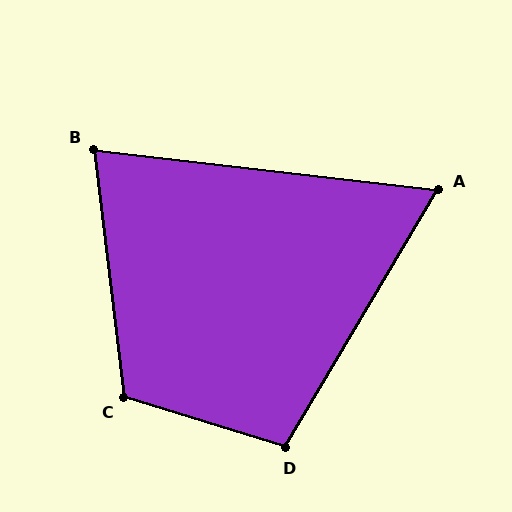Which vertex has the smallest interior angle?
A, at approximately 66 degrees.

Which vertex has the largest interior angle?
C, at approximately 114 degrees.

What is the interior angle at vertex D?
Approximately 103 degrees (obtuse).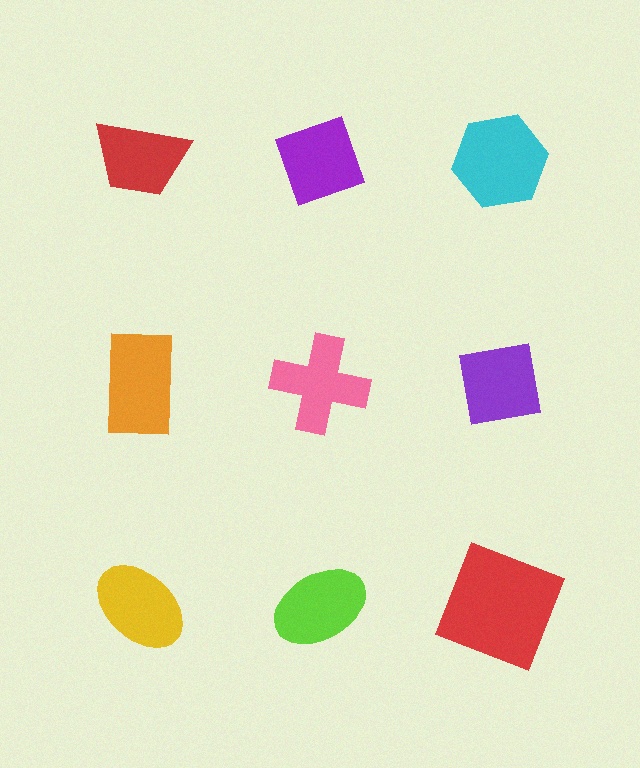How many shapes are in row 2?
3 shapes.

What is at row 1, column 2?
A purple diamond.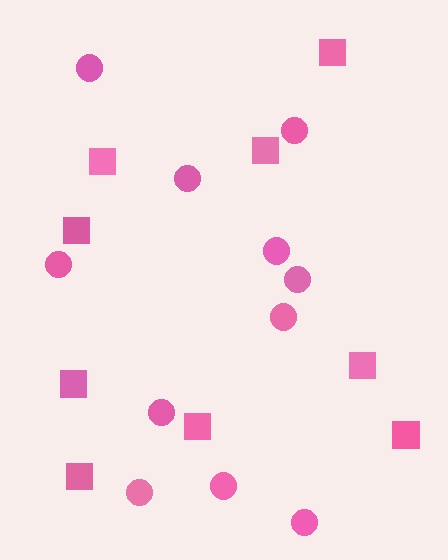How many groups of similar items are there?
There are 2 groups: one group of squares (9) and one group of circles (11).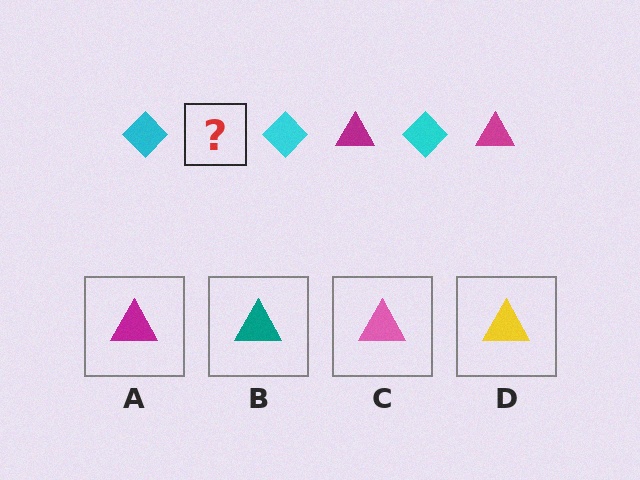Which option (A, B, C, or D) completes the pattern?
A.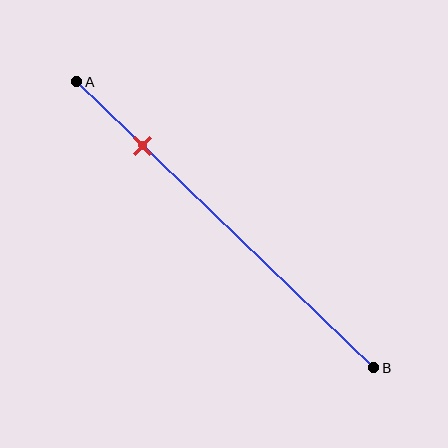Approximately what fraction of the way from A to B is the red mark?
The red mark is approximately 20% of the way from A to B.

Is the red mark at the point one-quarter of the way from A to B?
Yes, the mark is approximately at the one-quarter point.